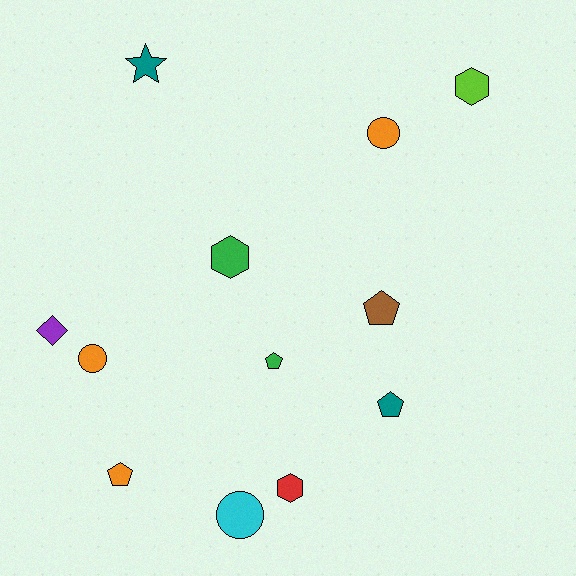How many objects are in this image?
There are 12 objects.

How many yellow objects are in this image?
There are no yellow objects.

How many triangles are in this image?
There are no triangles.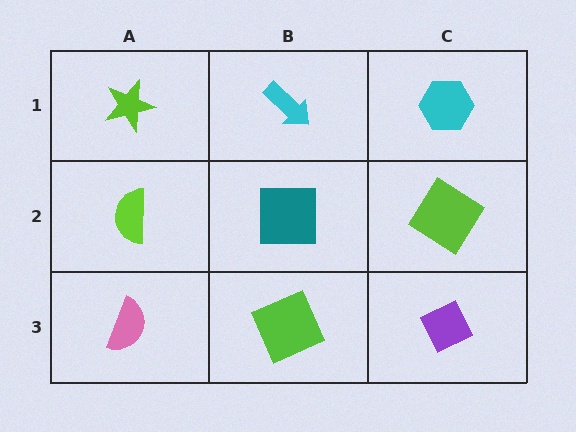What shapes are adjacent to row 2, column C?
A cyan hexagon (row 1, column C), a purple diamond (row 3, column C), a teal square (row 2, column B).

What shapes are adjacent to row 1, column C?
A lime diamond (row 2, column C), a cyan arrow (row 1, column B).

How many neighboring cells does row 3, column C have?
2.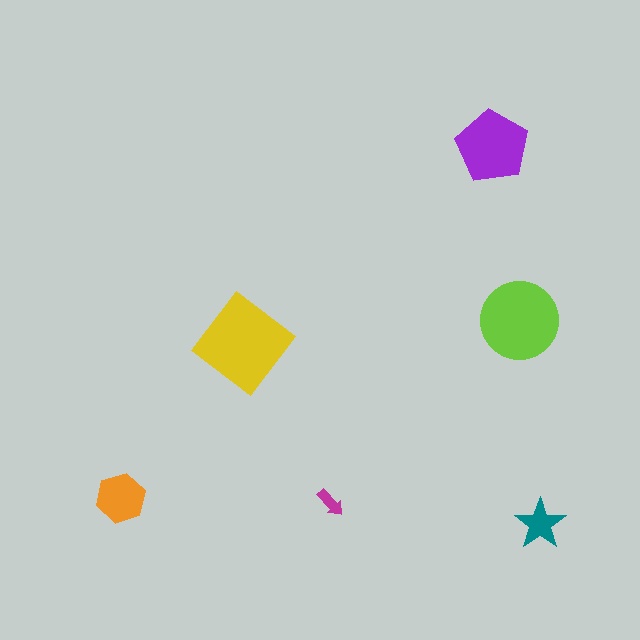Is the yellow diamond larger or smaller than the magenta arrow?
Larger.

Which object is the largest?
The yellow diamond.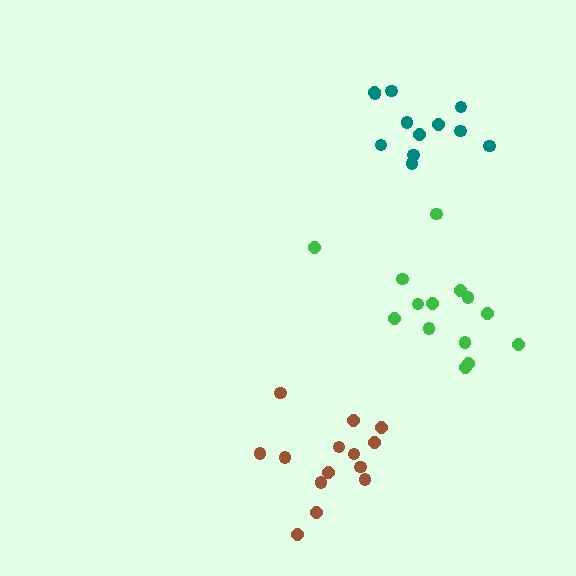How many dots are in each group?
Group 1: 14 dots, Group 2: 12 dots, Group 3: 14 dots (40 total).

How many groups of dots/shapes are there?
There are 3 groups.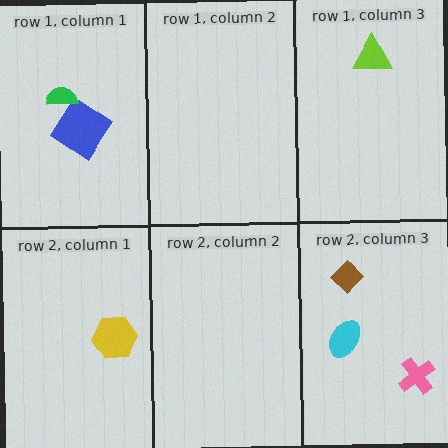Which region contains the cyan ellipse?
The row 2, column 3 region.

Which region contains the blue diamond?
The row 1, column 1 region.